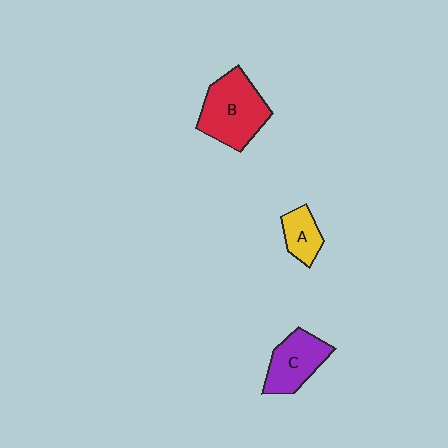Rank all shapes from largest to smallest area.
From largest to smallest: B (red), C (purple), A (yellow).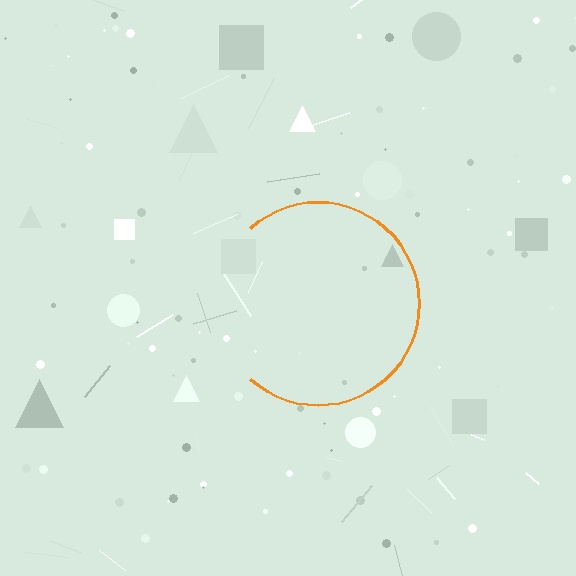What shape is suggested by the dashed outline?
The dashed outline suggests a circle.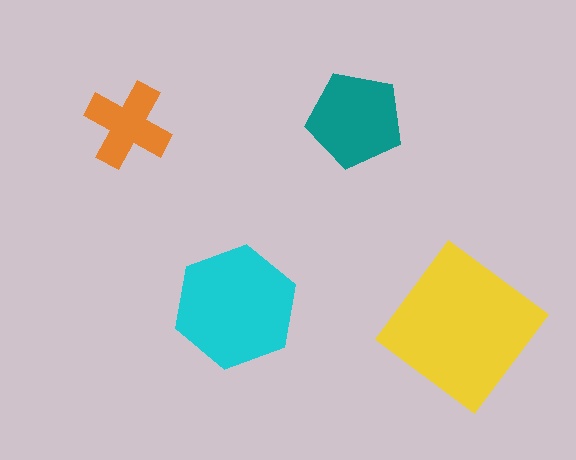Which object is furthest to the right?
The yellow diamond is rightmost.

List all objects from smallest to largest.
The orange cross, the teal pentagon, the cyan hexagon, the yellow diamond.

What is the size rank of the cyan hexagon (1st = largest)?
2nd.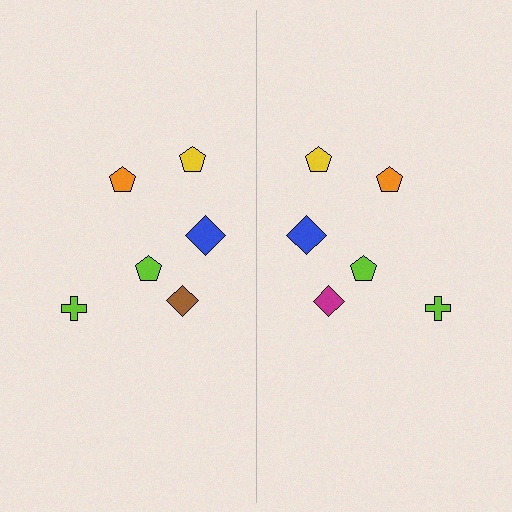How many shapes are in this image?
There are 12 shapes in this image.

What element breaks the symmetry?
The magenta diamond on the right side breaks the symmetry — its mirror counterpart is brown.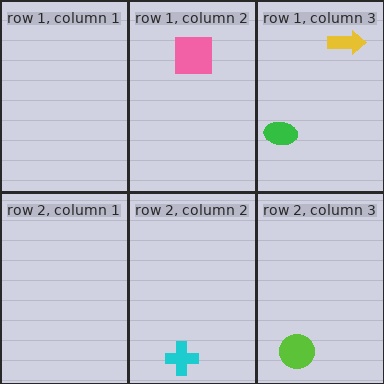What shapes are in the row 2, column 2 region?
The cyan cross.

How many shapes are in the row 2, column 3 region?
1.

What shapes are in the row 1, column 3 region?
The yellow arrow, the green ellipse.